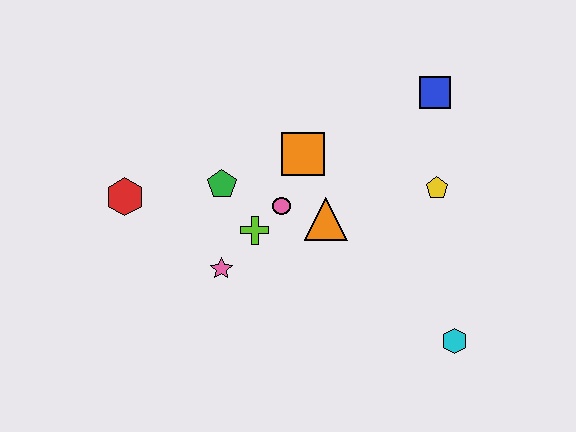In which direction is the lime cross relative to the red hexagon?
The lime cross is to the right of the red hexagon.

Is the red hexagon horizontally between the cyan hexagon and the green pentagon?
No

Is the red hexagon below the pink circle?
No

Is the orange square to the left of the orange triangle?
Yes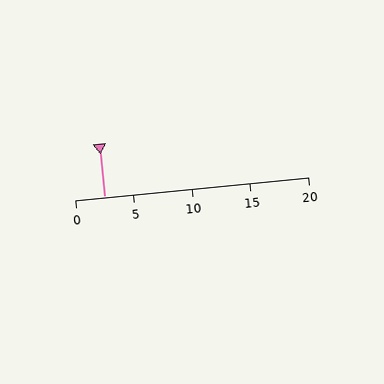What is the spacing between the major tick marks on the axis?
The major ticks are spaced 5 apart.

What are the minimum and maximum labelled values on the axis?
The axis runs from 0 to 20.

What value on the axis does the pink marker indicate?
The marker indicates approximately 2.5.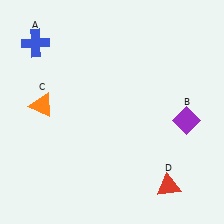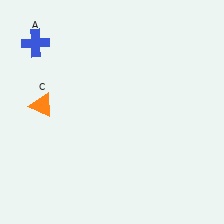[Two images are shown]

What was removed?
The red triangle (D), the purple diamond (B) were removed in Image 2.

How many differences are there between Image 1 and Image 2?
There are 2 differences between the two images.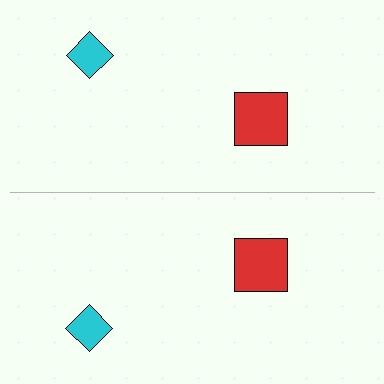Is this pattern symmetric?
Yes, this pattern has bilateral (reflection) symmetry.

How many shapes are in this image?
There are 4 shapes in this image.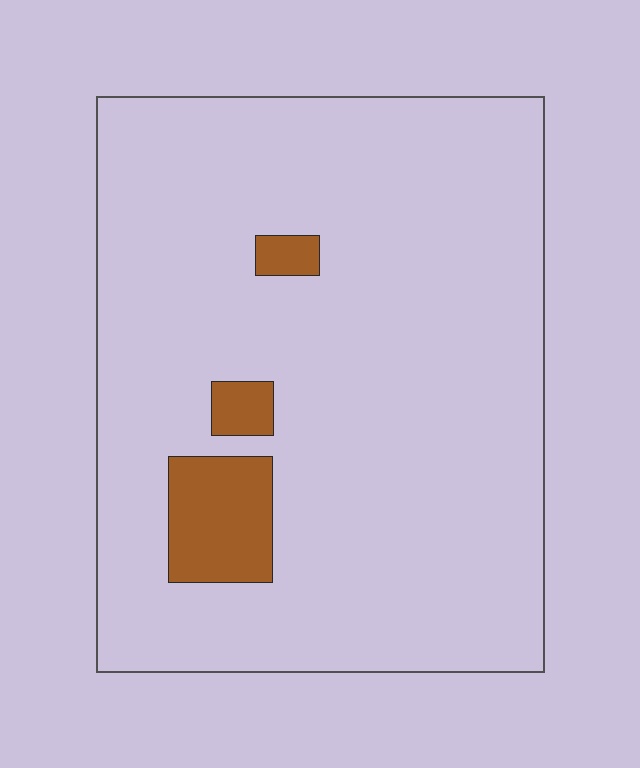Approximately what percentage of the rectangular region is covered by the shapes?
Approximately 10%.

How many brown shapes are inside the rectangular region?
3.